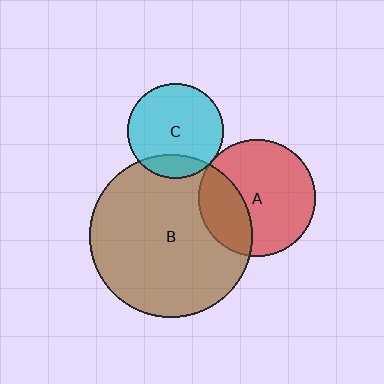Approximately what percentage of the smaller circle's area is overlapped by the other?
Approximately 5%.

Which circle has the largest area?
Circle B (brown).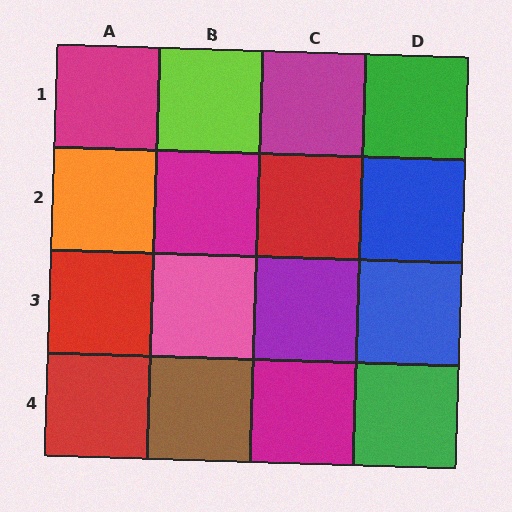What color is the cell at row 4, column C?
Magenta.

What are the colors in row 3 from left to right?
Red, pink, purple, blue.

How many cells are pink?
1 cell is pink.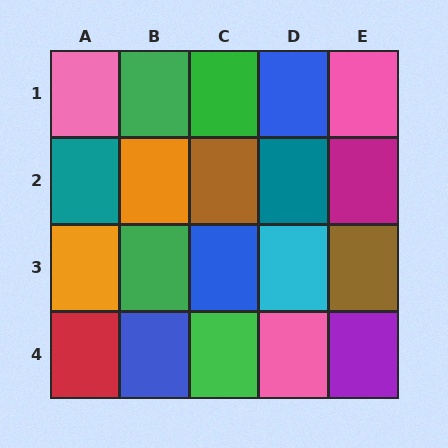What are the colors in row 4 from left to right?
Red, blue, green, pink, purple.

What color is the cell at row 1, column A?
Pink.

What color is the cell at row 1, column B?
Green.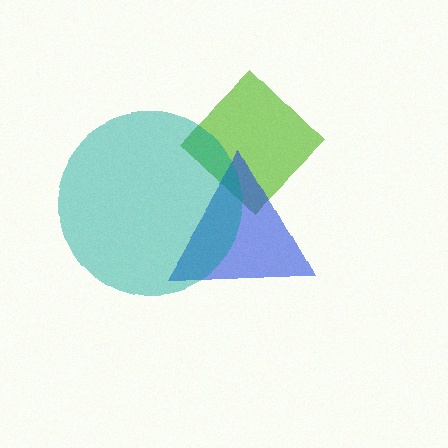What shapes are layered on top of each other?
The layered shapes are: a lime diamond, a blue triangle, a teal circle.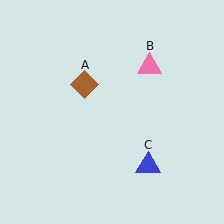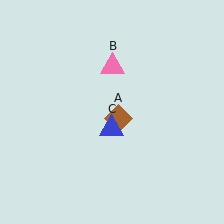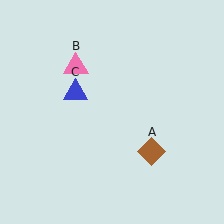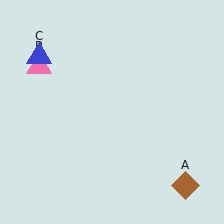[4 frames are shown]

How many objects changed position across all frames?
3 objects changed position: brown diamond (object A), pink triangle (object B), blue triangle (object C).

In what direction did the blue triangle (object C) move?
The blue triangle (object C) moved up and to the left.